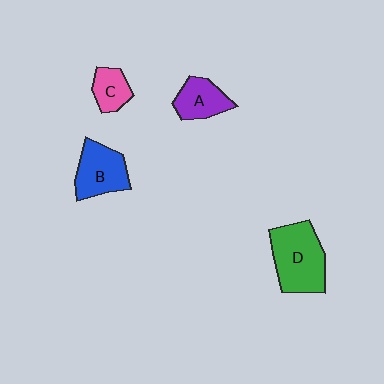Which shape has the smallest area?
Shape C (pink).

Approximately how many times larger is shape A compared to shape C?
Approximately 1.3 times.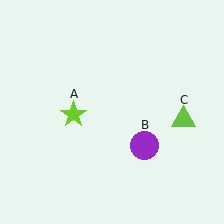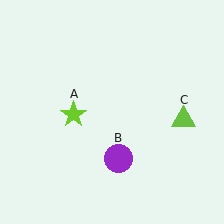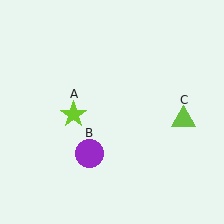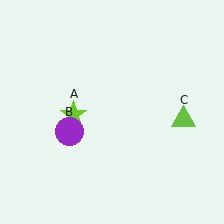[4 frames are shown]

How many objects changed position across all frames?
1 object changed position: purple circle (object B).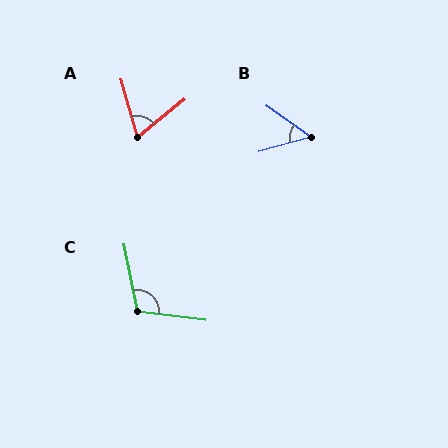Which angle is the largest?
C, at approximately 108 degrees.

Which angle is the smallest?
B, at approximately 51 degrees.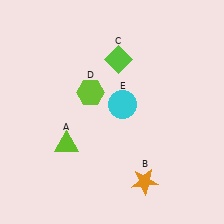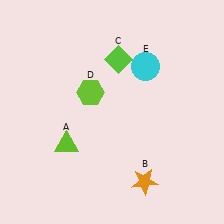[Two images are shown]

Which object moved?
The cyan circle (E) moved up.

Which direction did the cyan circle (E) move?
The cyan circle (E) moved up.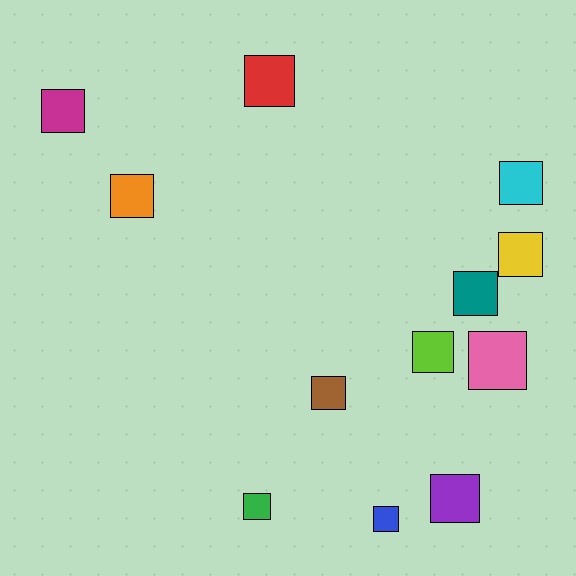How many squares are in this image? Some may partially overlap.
There are 12 squares.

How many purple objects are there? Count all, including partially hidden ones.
There is 1 purple object.